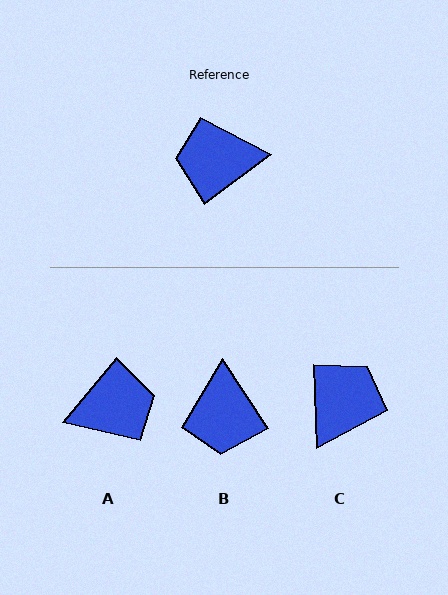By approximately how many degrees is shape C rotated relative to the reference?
Approximately 125 degrees clockwise.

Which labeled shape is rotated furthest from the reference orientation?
A, about 166 degrees away.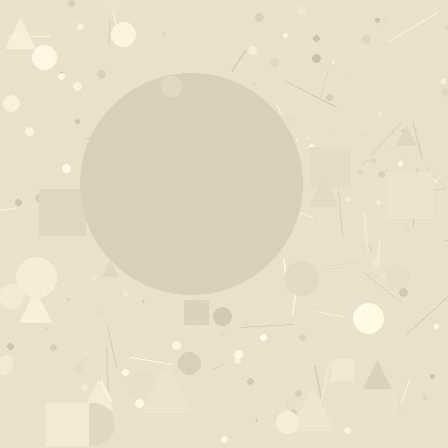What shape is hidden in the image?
A circle is hidden in the image.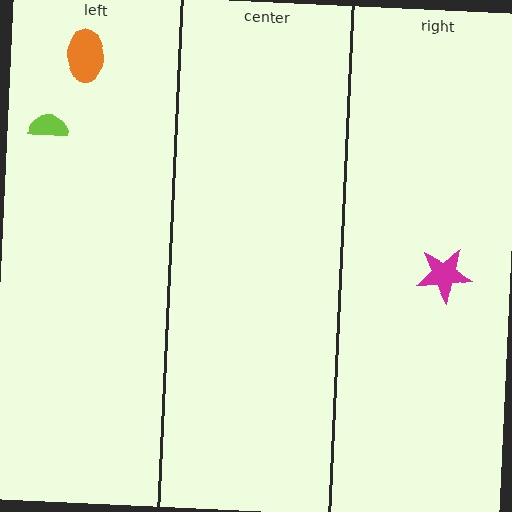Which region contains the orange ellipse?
The left region.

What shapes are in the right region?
The magenta star.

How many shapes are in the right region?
1.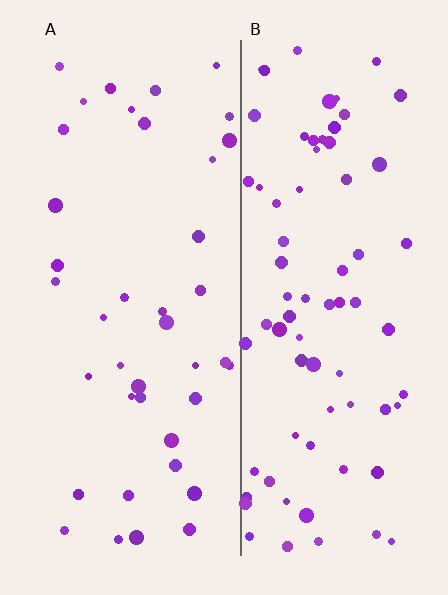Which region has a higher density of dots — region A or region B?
B (the right).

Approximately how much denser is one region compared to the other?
Approximately 1.9× — region B over region A.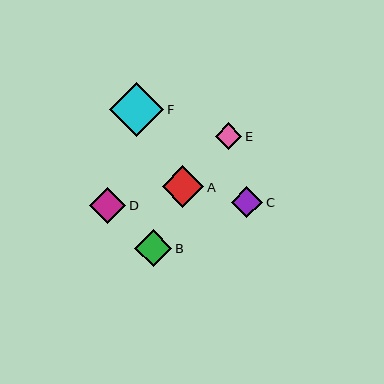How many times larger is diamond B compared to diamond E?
Diamond B is approximately 1.4 times the size of diamond E.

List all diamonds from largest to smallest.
From largest to smallest: F, A, B, D, C, E.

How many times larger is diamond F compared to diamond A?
Diamond F is approximately 1.3 times the size of diamond A.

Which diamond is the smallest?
Diamond E is the smallest with a size of approximately 26 pixels.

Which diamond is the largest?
Diamond F is the largest with a size of approximately 54 pixels.